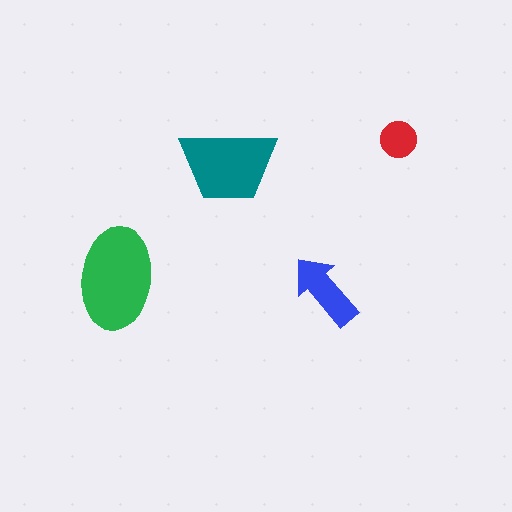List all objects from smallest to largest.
The red circle, the blue arrow, the teal trapezoid, the green ellipse.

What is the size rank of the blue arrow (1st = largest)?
3rd.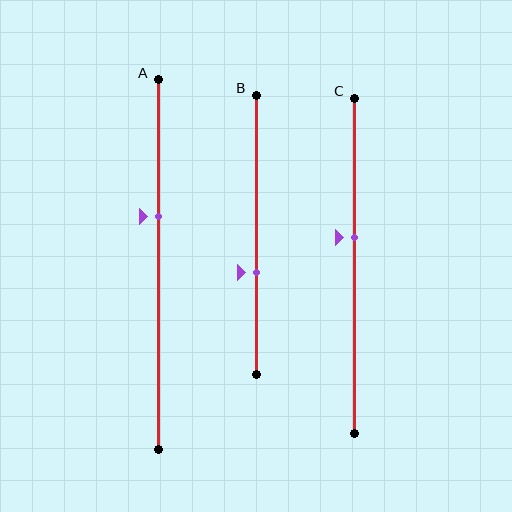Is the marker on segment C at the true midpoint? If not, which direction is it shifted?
No, the marker on segment C is shifted upward by about 8% of the segment length.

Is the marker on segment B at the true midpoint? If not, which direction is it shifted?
No, the marker on segment B is shifted downward by about 13% of the segment length.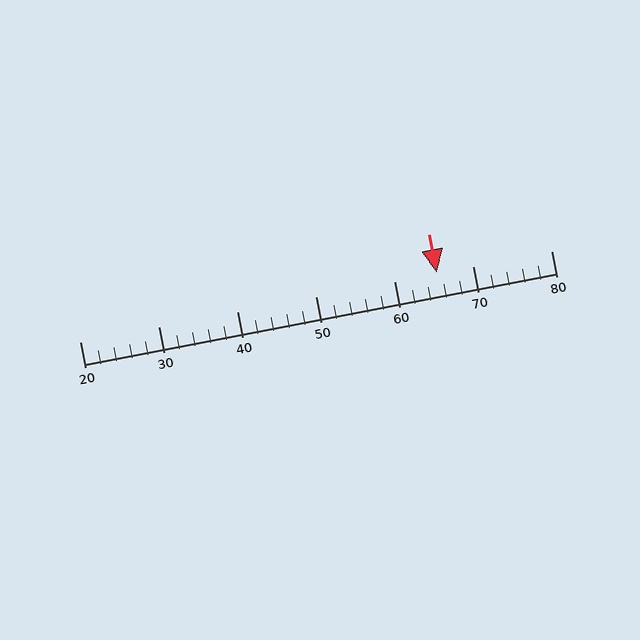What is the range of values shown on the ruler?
The ruler shows values from 20 to 80.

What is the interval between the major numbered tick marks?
The major tick marks are spaced 10 units apart.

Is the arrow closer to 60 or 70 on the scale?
The arrow is closer to 70.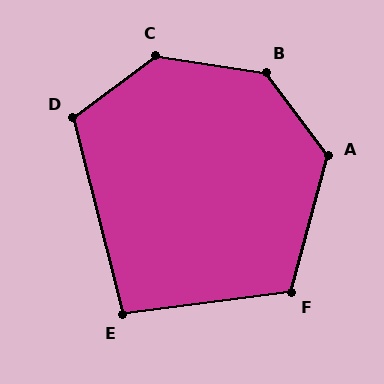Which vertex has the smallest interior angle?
E, at approximately 97 degrees.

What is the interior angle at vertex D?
Approximately 112 degrees (obtuse).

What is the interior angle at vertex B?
Approximately 135 degrees (obtuse).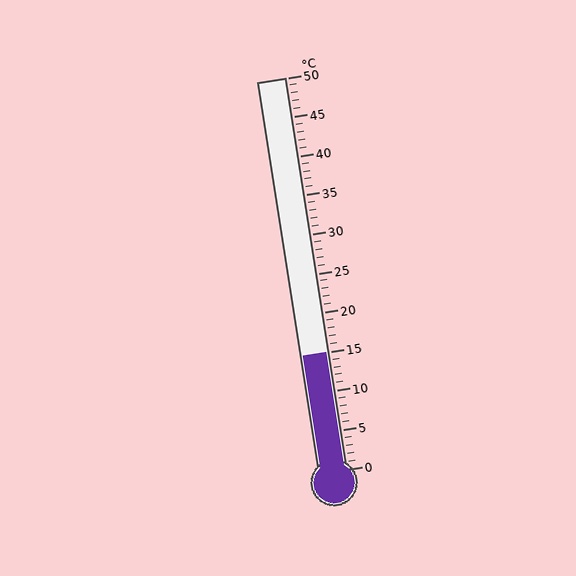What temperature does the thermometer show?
The thermometer shows approximately 15°C.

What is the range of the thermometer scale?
The thermometer scale ranges from 0°C to 50°C.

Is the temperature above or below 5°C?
The temperature is above 5°C.